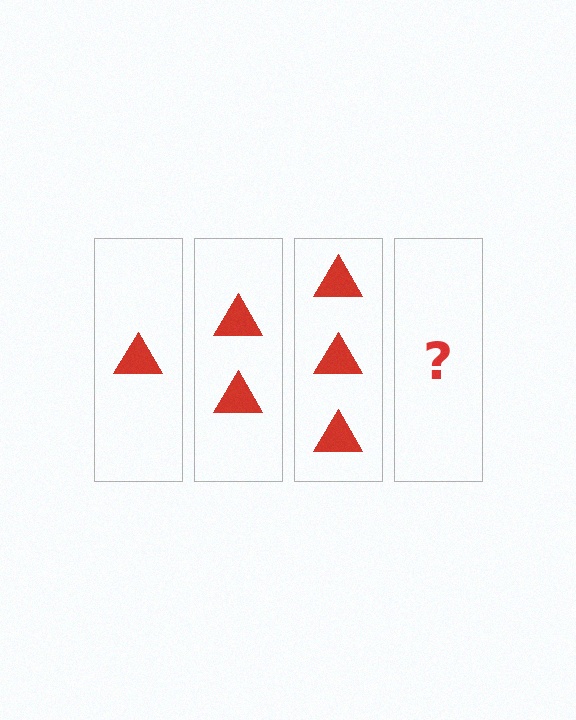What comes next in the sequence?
The next element should be 4 triangles.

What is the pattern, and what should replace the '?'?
The pattern is that each step adds one more triangle. The '?' should be 4 triangles.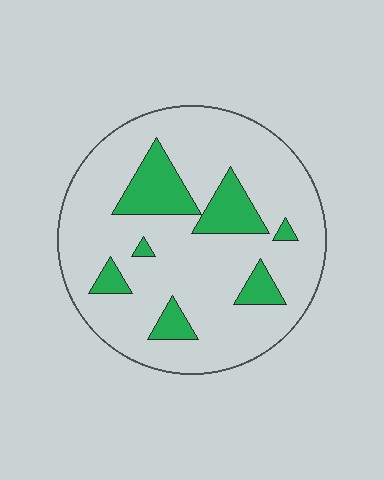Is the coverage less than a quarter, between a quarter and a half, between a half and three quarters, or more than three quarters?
Less than a quarter.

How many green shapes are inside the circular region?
7.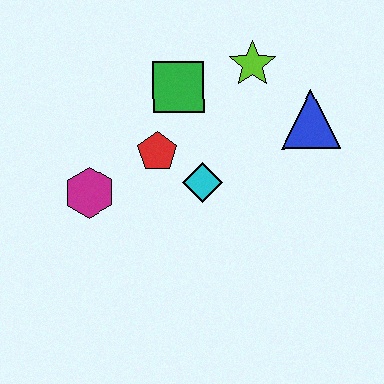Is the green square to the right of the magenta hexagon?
Yes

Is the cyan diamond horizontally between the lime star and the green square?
Yes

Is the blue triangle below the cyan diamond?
No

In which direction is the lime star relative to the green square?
The lime star is to the right of the green square.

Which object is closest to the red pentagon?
The cyan diamond is closest to the red pentagon.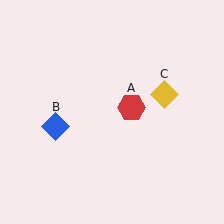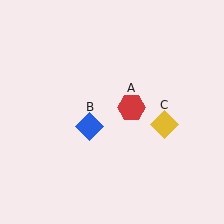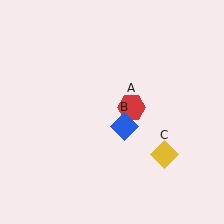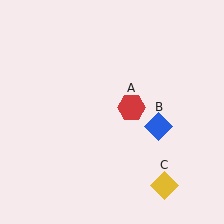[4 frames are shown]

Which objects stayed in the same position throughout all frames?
Red hexagon (object A) remained stationary.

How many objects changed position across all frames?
2 objects changed position: blue diamond (object B), yellow diamond (object C).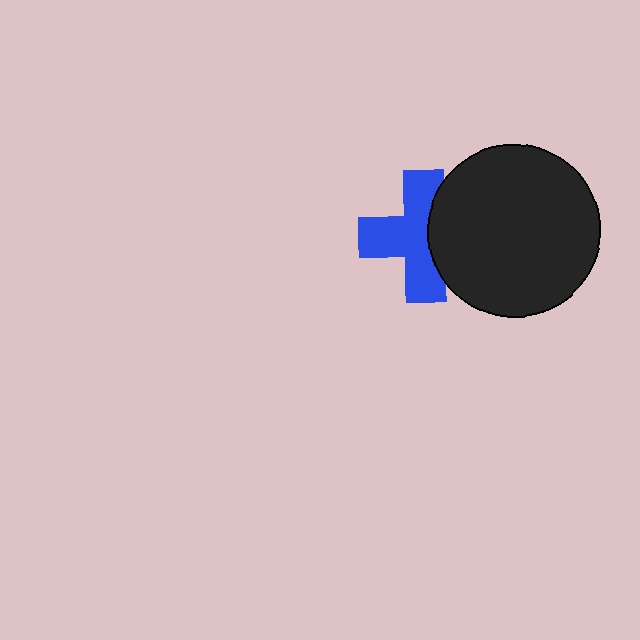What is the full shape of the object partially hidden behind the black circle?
The partially hidden object is a blue cross.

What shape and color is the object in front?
The object in front is a black circle.